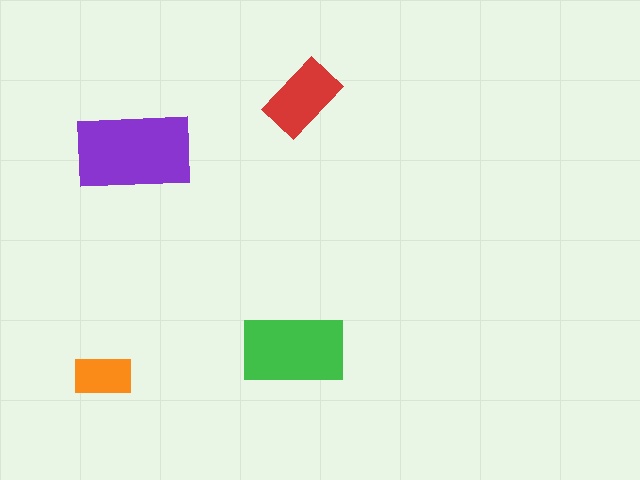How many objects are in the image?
There are 4 objects in the image.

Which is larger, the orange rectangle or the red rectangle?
The red one.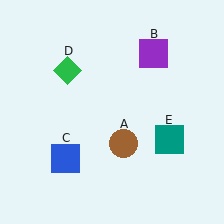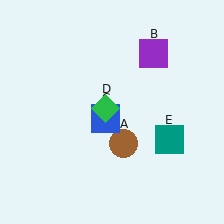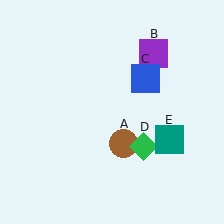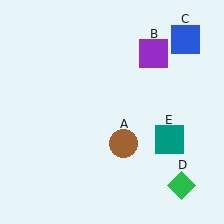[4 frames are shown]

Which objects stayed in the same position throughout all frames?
Brown circle (object A) and purple square (object B) and teal square (object E) remained stationary.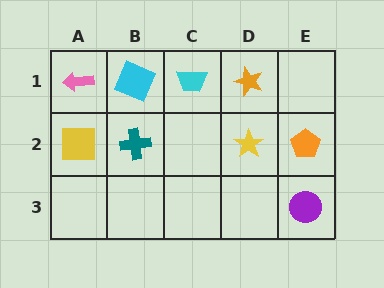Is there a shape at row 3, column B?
No, that cell is empty.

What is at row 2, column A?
A yellow square.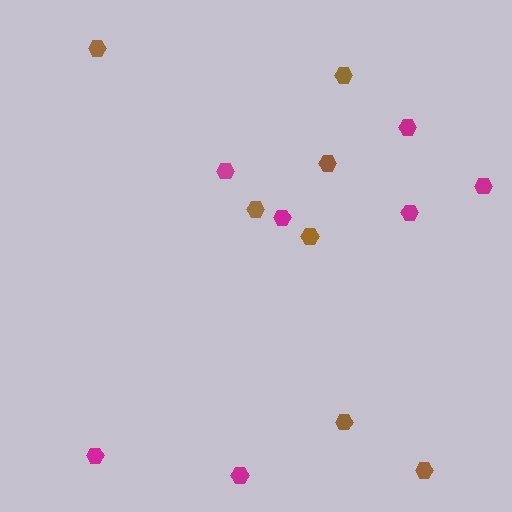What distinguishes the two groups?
There are 2 groups: one group of magenta hexagons (7) and one group of brown hexagons (7).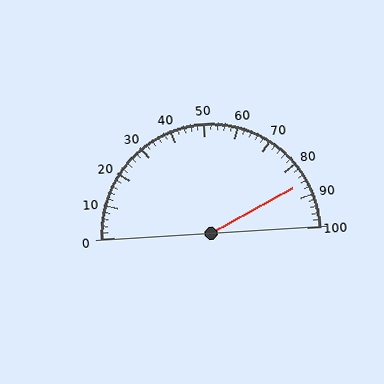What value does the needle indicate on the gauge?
The needle indicates approximately 86.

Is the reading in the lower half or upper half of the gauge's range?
The reading is in the upper half of the range (0 to 100).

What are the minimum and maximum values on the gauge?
The gauge ranges from 0 to 100.